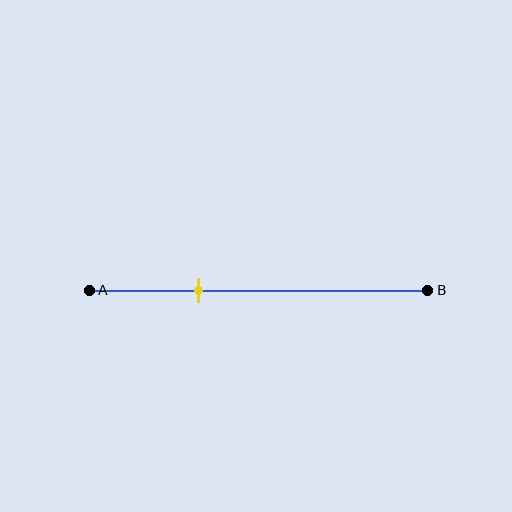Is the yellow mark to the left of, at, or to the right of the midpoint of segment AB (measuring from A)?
The yellow mark is to the left of the midpoint of segment AB.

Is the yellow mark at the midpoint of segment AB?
No, the mark is at about 30% from A, not at the 50% midpoint.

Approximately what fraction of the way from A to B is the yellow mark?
The yellow mark is approximately 30% of the way from A to B.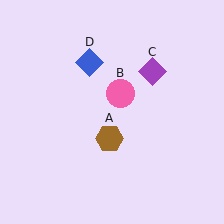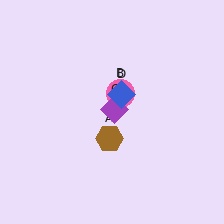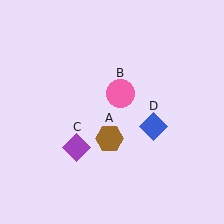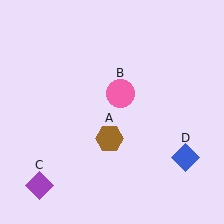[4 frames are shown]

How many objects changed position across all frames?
2 objects changed position: purple diamond (object C), blue diamond (object D).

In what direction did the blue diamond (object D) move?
The blue diamond (object D) moved down and to the right.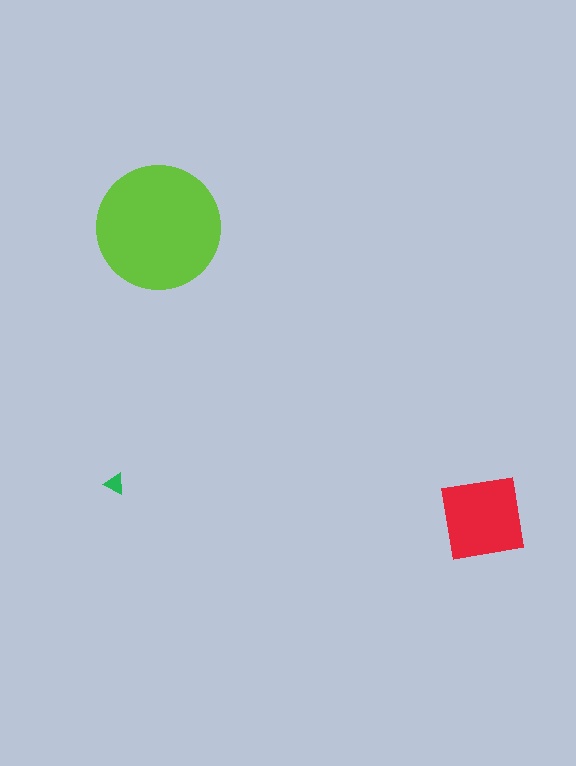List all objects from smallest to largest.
The green triangle, the red square, the lime circle.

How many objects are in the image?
There are 3 objects in the image.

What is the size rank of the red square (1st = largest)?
2nd.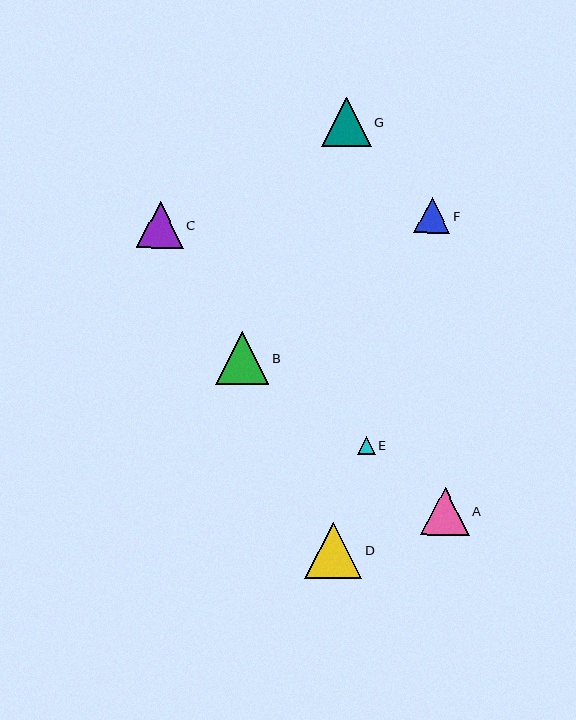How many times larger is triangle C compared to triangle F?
Triangle C is approximately 1.3 times the size of triangle F.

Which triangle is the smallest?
Triangle E is the smallest with a size of approximately 18 pixels.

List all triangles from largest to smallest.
From largest to smallest: D, B, G, A, C, F, E.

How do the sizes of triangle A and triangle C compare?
Triangle A and triangle C are approximately the same size.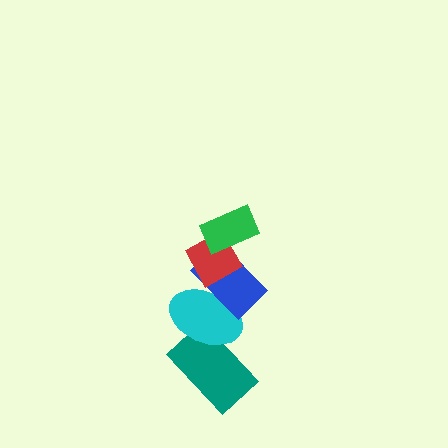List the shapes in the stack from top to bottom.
From top to bottom: the green rectangle, the red diamond, the blue rectangle, the cyan ellipse, the teal rectangle.